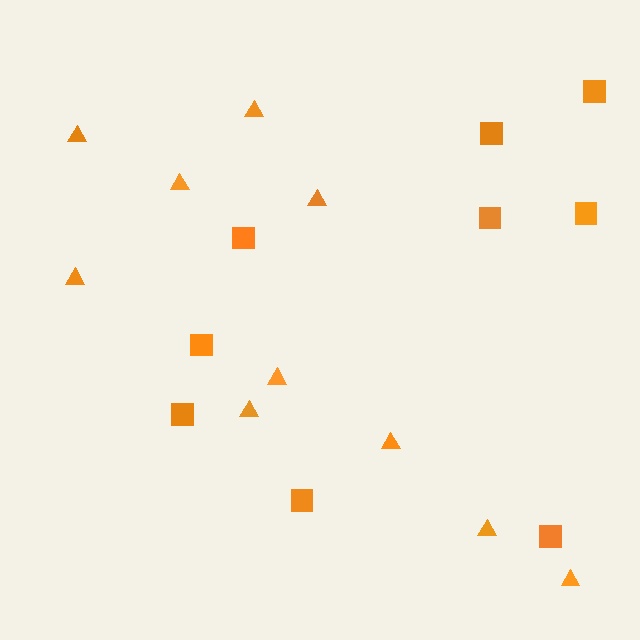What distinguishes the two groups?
There are 2 groups: one group of squares (9) and one group of triangles (10).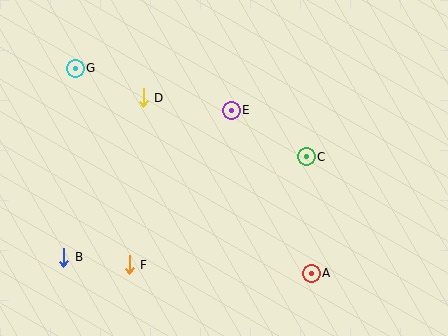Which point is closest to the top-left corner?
Point G is closest to the top-left corner.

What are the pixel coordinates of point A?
Point A is at (311, 273).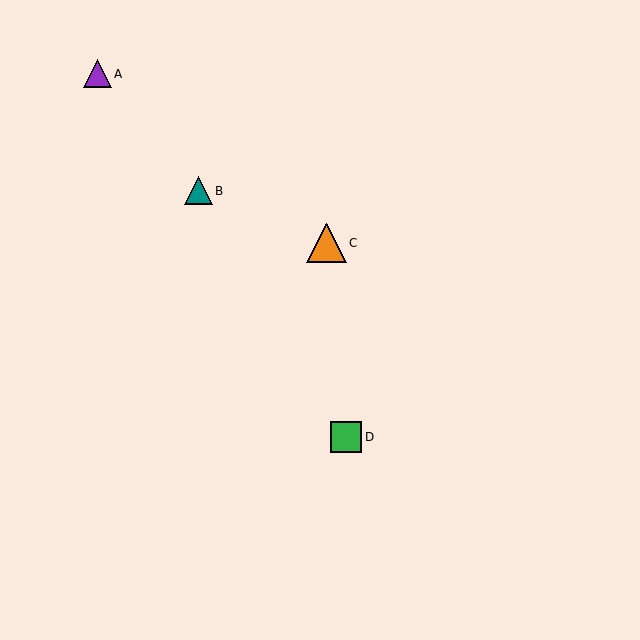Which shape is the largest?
The orange triangle (labeled C) is the largest.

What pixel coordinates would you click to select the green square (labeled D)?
Click at (346, 437) to select the green square D.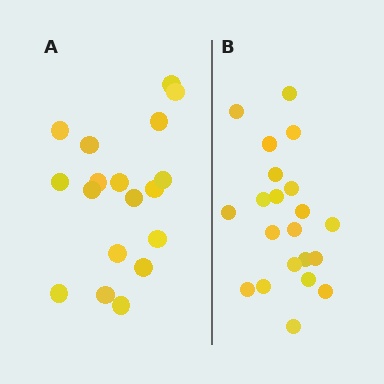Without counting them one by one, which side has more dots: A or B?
Region B (the right region) has more dots.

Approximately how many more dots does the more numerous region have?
Region B has just a few more — roughly 2 or 3 more dots than region A.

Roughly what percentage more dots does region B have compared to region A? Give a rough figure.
About 15% more.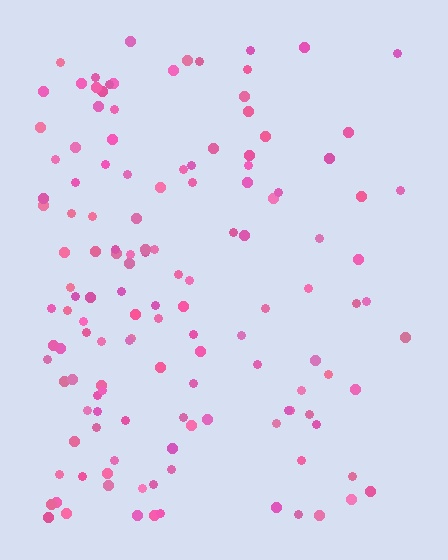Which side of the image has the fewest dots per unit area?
The right.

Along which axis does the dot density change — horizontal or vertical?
Horizontal.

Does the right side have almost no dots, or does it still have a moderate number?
Still a moderate number, just noticeably fewer than the left.